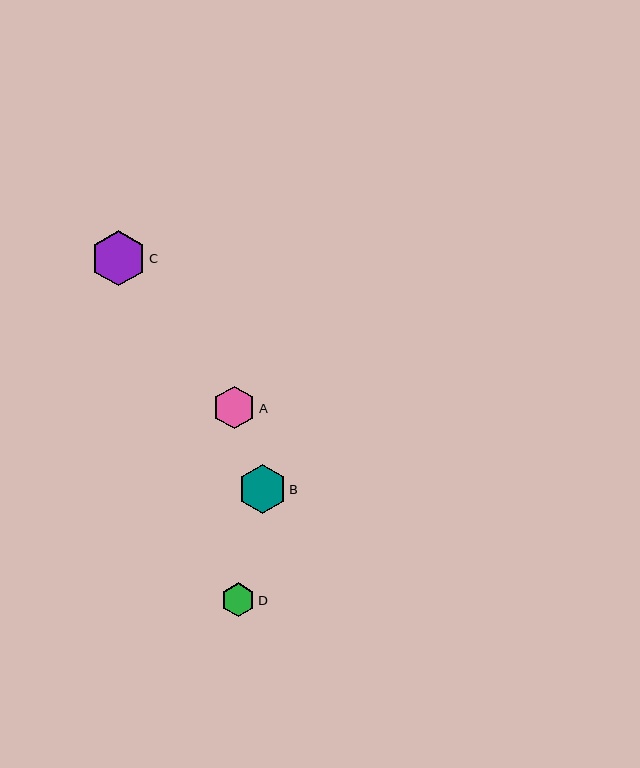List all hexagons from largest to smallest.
From largest to smallest: C, B, A, D.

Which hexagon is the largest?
Hexagon C is the largest with a size of approximately 56 pixels.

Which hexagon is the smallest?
Hexagon D is the smallest with a size of approximately 34 pixels.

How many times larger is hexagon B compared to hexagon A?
Hexagon B is approximately 1.1 times the size of hexagon A.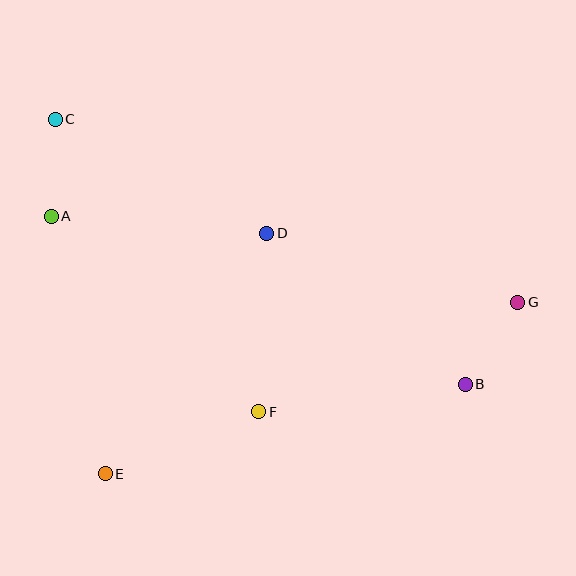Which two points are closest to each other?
Points A and C are closest to each other.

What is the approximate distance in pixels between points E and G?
The distance between E and G is approximately 447 pixels.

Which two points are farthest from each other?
Points C and G are farthest from each other.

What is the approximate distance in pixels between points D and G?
The distance between D and G is approximately 260 pixels.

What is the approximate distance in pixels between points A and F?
The distance between A and F is approximately 285 pixels.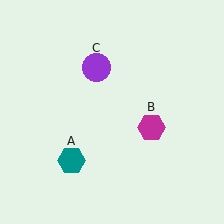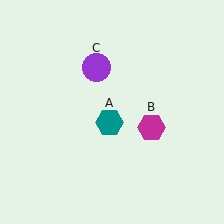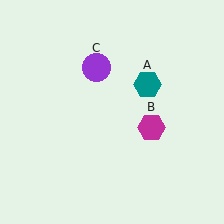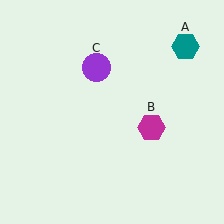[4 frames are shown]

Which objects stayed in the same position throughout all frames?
Magenta hexagon (object B) and purple circle (object C) remained stationary.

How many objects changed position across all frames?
1 object changed position: teal hexagon (object A).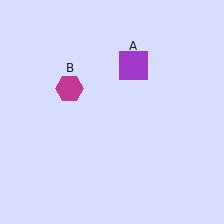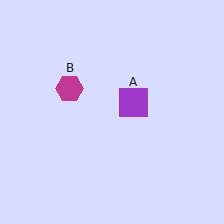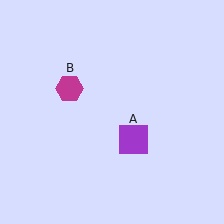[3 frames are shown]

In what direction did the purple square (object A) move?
The purple square (object A) moved down.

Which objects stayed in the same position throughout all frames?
Magenta hexagon (object B) remained stationary.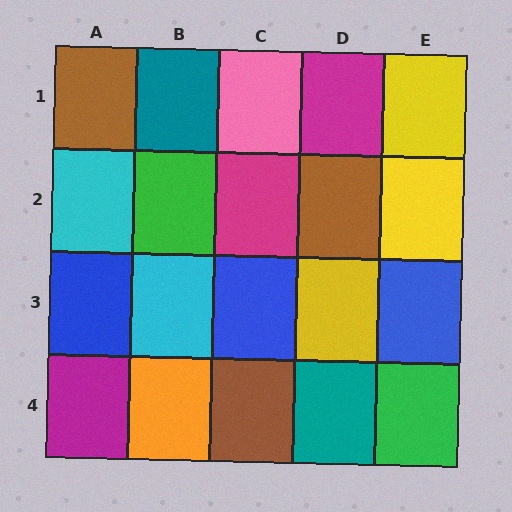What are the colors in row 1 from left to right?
Brown, teal, pink, magenta, yellow.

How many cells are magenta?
3 cells are magenta.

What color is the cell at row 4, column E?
Green.